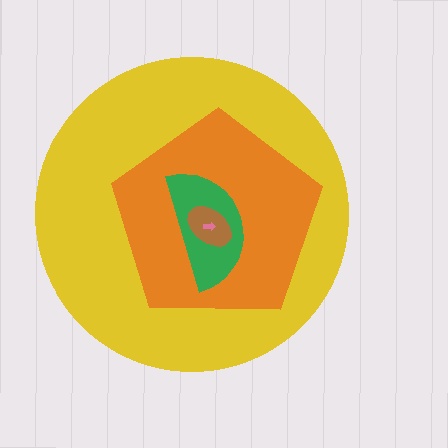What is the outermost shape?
The yellow circle.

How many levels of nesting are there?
5.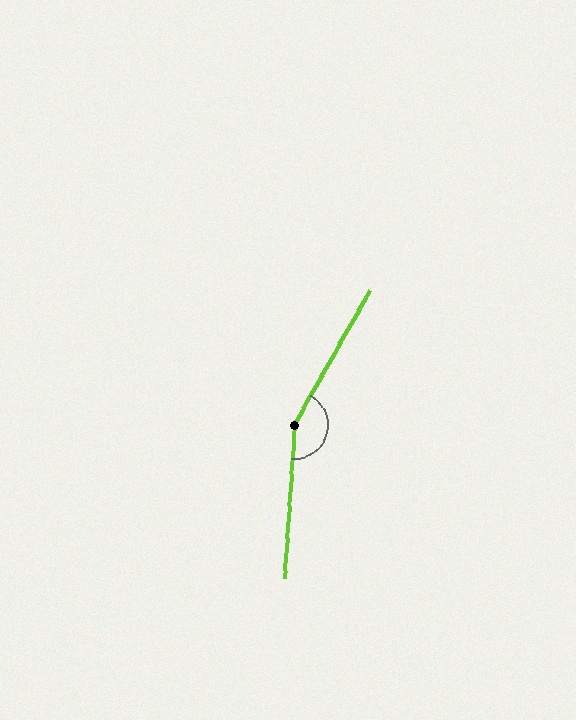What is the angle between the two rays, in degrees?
Approximately 155 degrees.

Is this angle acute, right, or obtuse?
It is obtuse.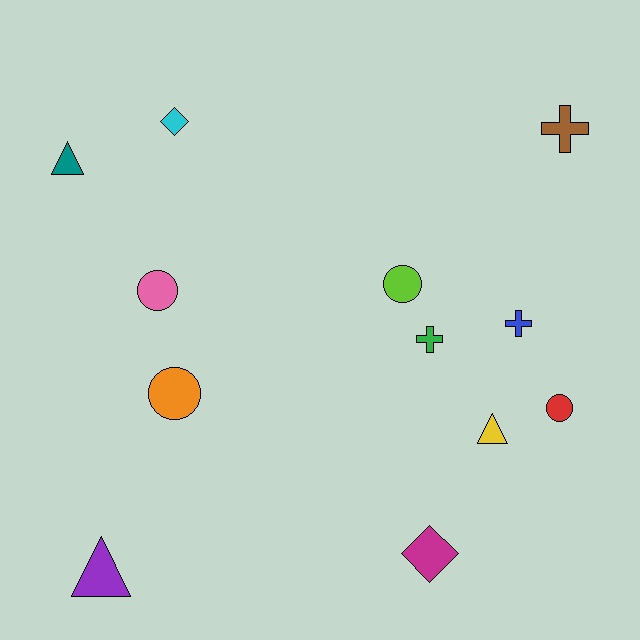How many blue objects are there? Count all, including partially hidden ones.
There is 1 blue object.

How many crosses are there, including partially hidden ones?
There are 3 crosses.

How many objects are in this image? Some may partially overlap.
There are 12 objects.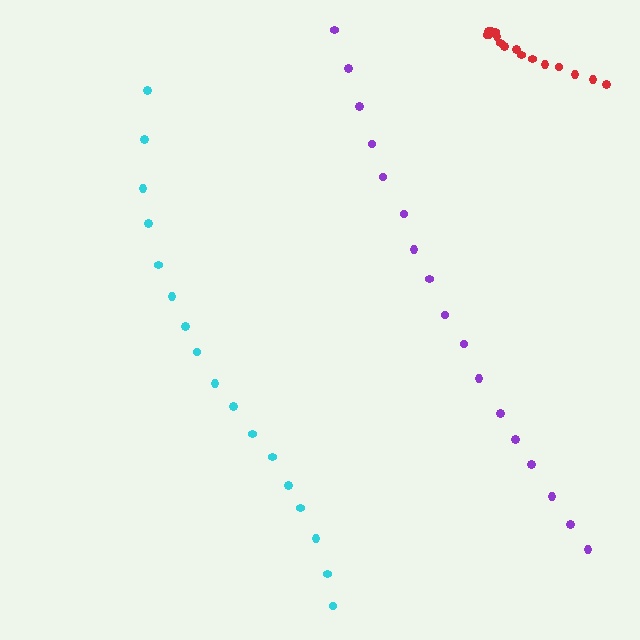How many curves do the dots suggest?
There are 3 distinct paths.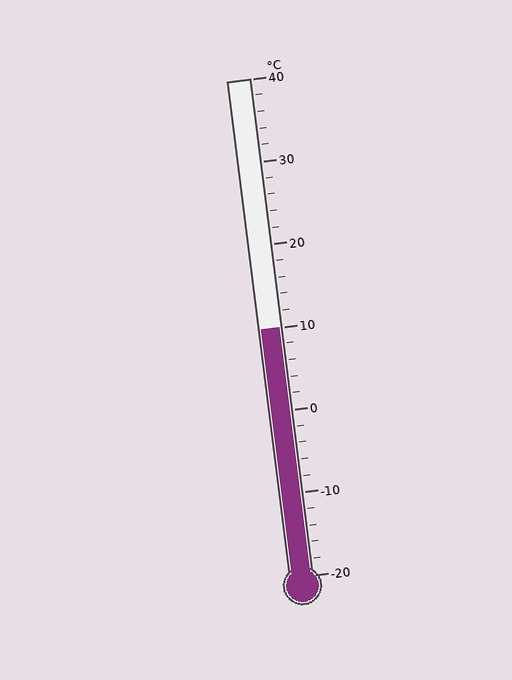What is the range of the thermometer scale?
The thermometer scale ranges from -20°C to 40°C.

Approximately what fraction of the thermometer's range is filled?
The thermometer is filled to approximately 50% of its range.